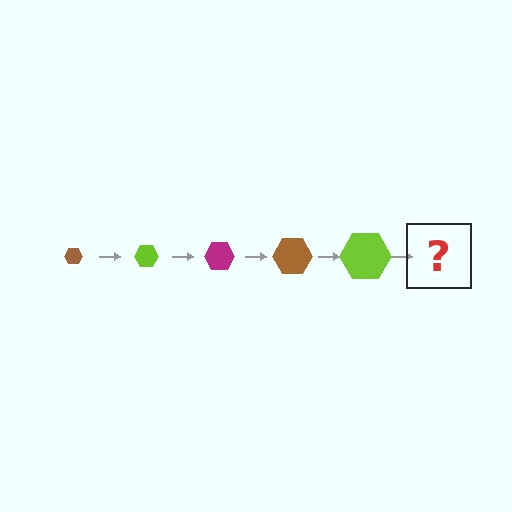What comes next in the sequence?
The next element should be a magenta hexagon, larger than the previous one.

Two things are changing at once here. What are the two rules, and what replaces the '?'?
The two rules are that the hexagon grows larger each step and the color cycles through brown, lime, and magenta. The '?' should be a magenta hexagon, larger than the previous one.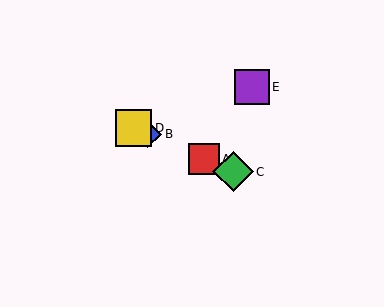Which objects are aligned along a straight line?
Objects A, B, C, D are aligned along a straight line.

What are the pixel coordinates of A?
Object A is at (204, 159).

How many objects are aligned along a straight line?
4 objects (A, B, C, D) are aligned along a straight line.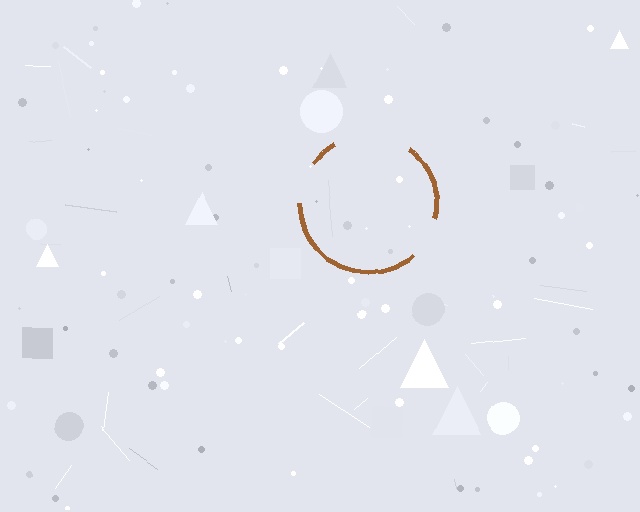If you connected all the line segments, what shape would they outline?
They would outline a circle.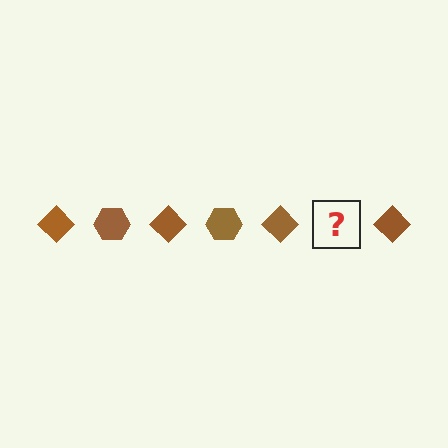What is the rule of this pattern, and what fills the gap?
The rule is that the pattern cycles through diamond, hexagon shapes in brown. The gap should be filled with a brown hexagon.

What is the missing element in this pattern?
The missing element is a brown hexagon.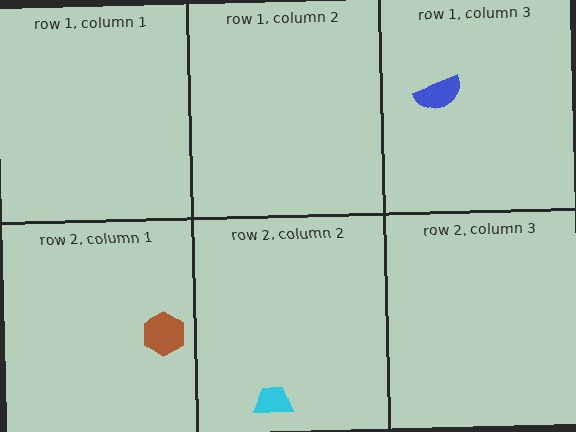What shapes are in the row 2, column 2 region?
The cyan trapezoid.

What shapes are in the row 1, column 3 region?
The blue semicircle.